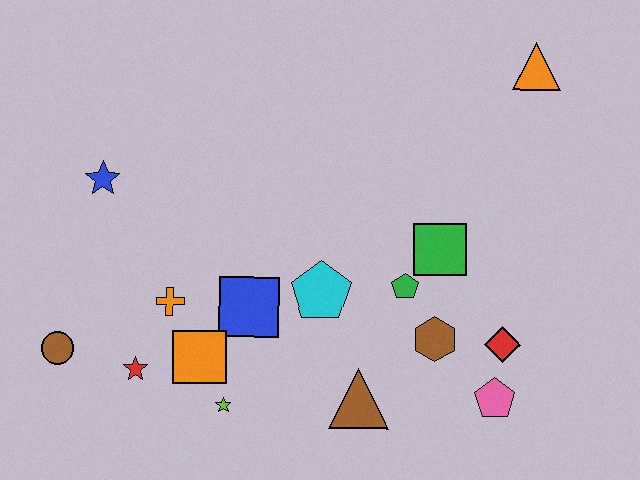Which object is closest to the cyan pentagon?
The blue square is closest to the cyan pentagon.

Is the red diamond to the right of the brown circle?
Yes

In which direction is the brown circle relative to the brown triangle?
The brown circle is to the left of the brown triangle.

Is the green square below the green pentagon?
No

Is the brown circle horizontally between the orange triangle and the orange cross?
No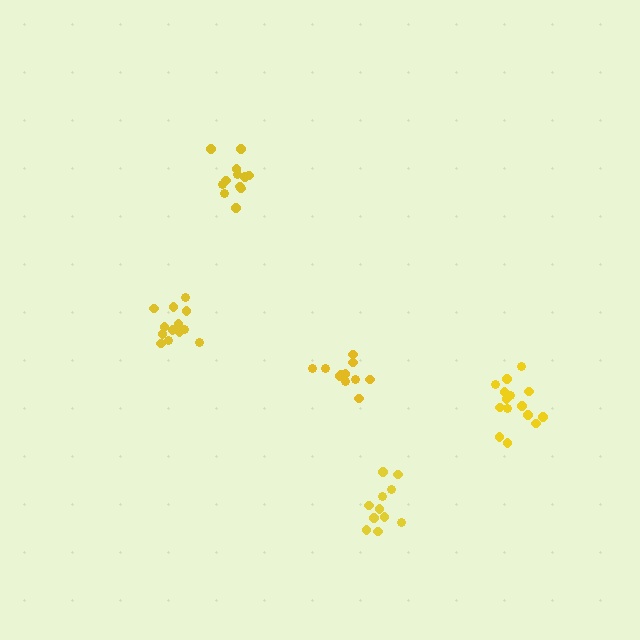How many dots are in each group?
Group 1: 13 dots, Group 2: 12 dots, Group 3: 13 dots, Group 4: 15 dots, Group 5: 11 dots (64 total).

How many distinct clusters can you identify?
There are 5 distinct clusters.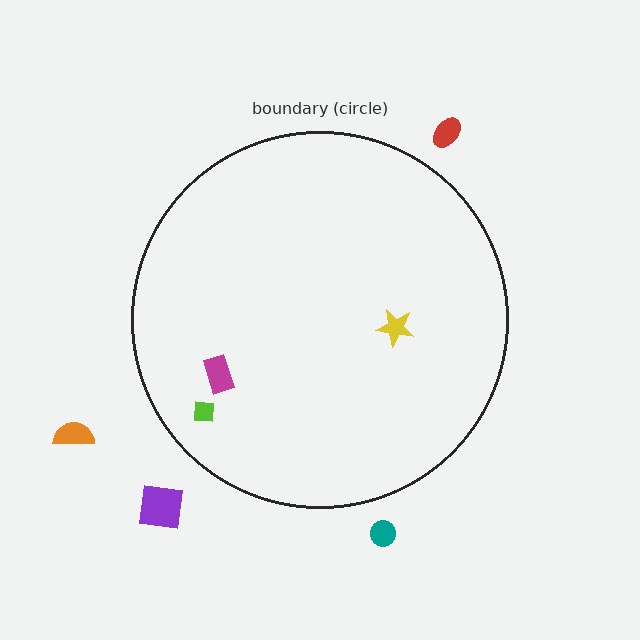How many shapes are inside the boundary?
3 inside, 4 outside.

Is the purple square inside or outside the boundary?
Outside.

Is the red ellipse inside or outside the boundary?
Outside.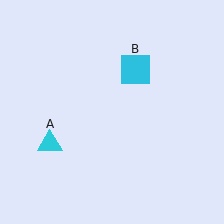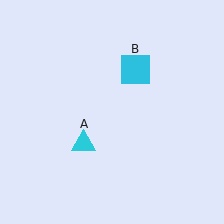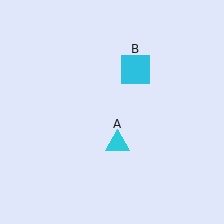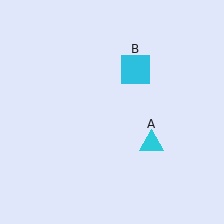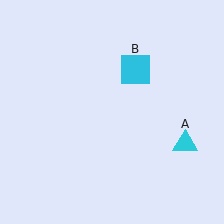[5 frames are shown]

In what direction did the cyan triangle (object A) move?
The cyan triangle (object A) moved right.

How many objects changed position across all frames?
1 object changed position: cyan triangle (object A).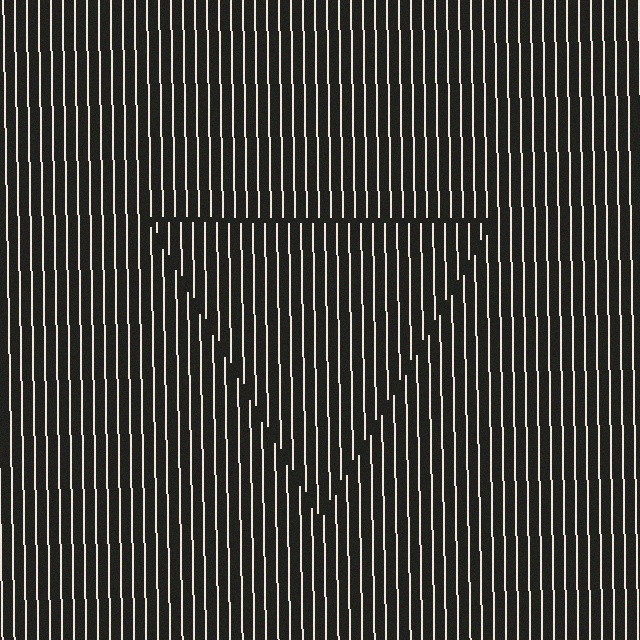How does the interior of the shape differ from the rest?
The interior of the shape contains the same grating, shifted by half a period — the contour is defined by the phase discontinuity where line-ends from the inner and outer gratings abut.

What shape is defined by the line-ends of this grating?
An illusory triangle. The interior of the shape contains the same grating, shifted by half a period — the contour is defined by the phase discontinuity where line-ends from the inner and outer gratings abut.